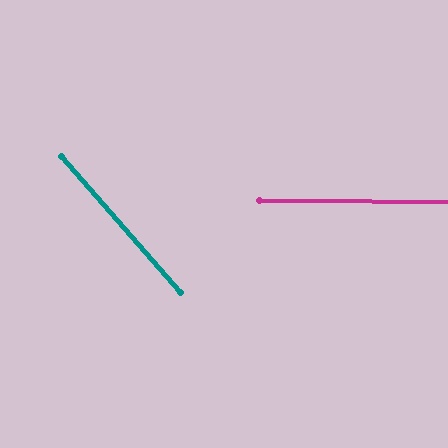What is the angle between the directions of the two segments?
Approximately 48 degrees.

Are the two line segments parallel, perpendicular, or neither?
Neither parallel nor perpendicular — they differ by about 48°.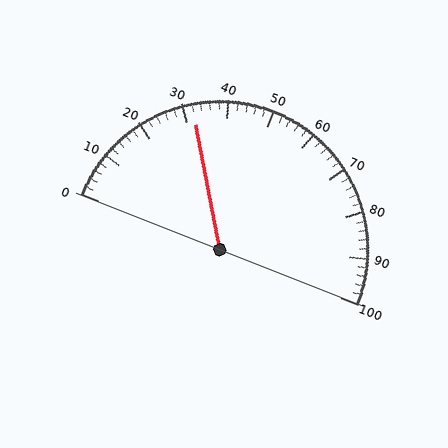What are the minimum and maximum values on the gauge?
The gauge ranges from 0 to 100.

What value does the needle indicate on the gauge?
The needle indicates approximately 32.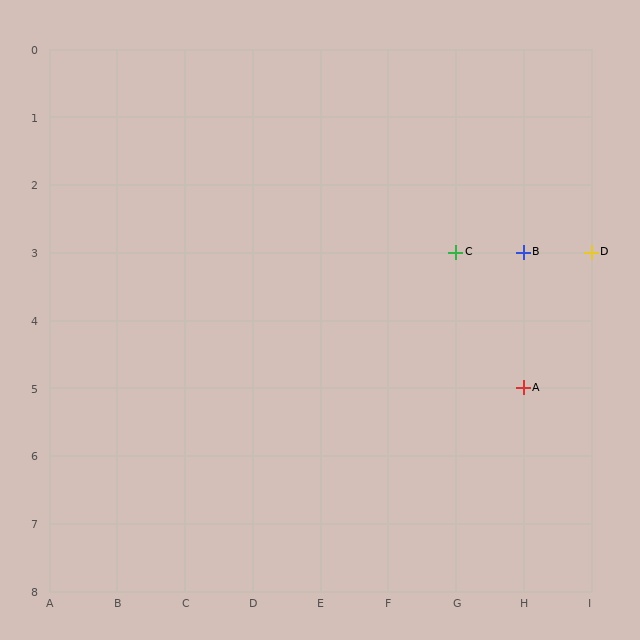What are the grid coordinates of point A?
Point A is at grid coordinates (H, 5).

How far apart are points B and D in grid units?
Points B and D are 1 column apart.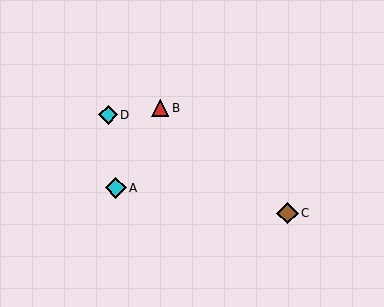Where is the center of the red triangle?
The center of the red triangle is at (160, 108).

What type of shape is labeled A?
Shape A is a cyan diamond.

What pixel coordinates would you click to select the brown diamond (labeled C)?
Click at (288, 213) to select the brown diamond C.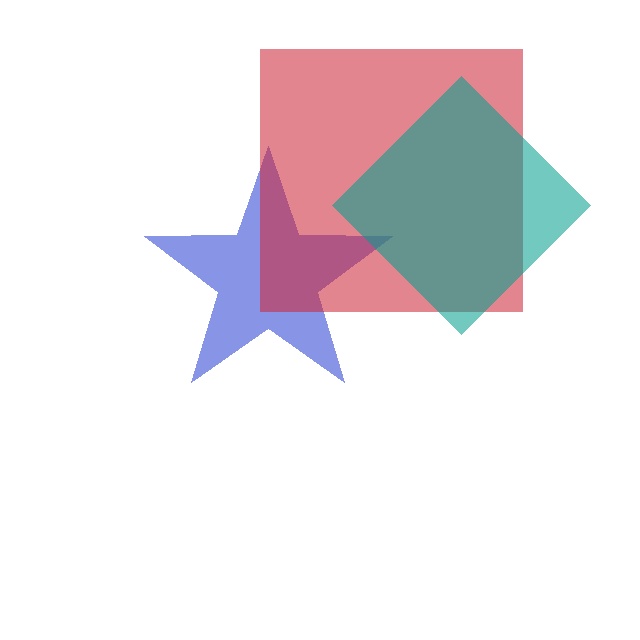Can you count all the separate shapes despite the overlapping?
Yes, there are 3 separate shapes.